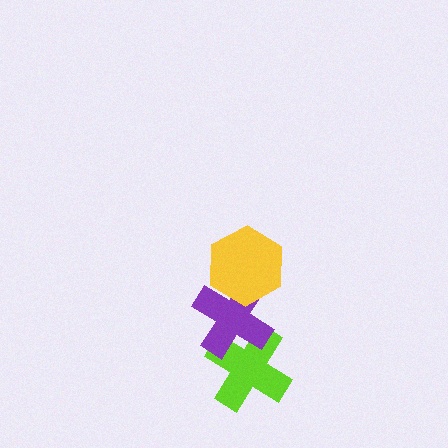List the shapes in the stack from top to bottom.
From top to bottom: the yellow hexagon, the purple cross, the lime cross.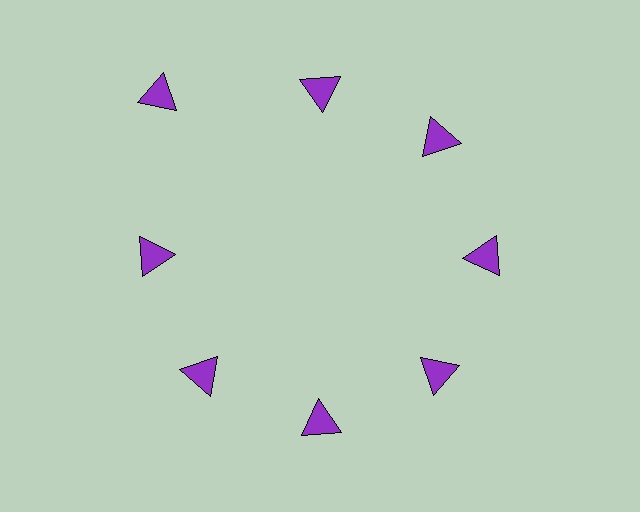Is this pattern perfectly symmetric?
No. The 8 purple triangles are arranged in a ring, but one element near the 10 o'clock position is pushed outward from the center, breaking the 8-fold rotational symmetry.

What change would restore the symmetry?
The symmetry would be restored by moving it inward, back onto the ring so that all 8 triangles sit at equal angles and equal distance from the center.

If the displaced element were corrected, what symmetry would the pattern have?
It would have 8-fold rotational symmetry — the pattern would map onto itself every 45 degrees.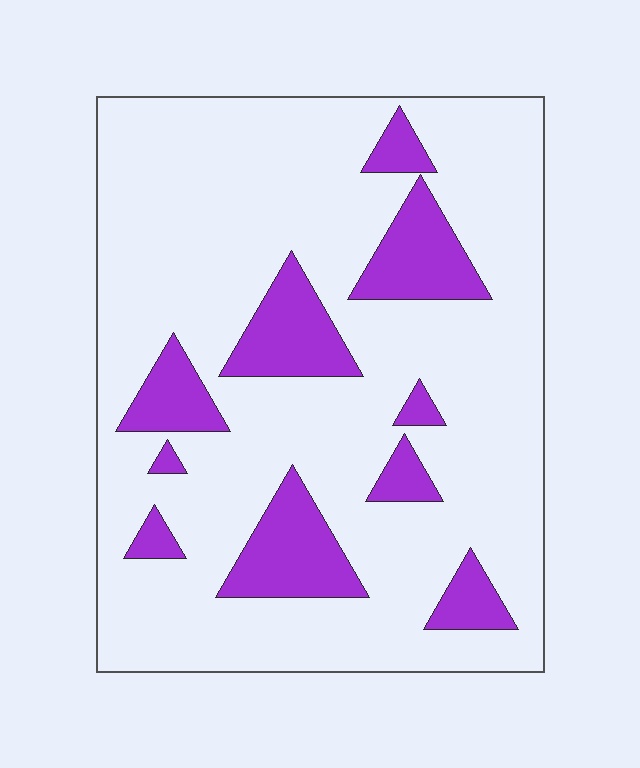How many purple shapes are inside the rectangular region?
10.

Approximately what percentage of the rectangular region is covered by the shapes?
Approximately 20%.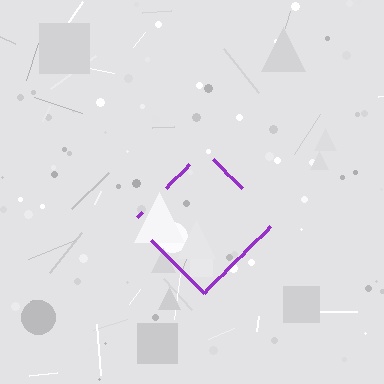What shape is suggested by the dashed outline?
The dashed outline suggests a diamond.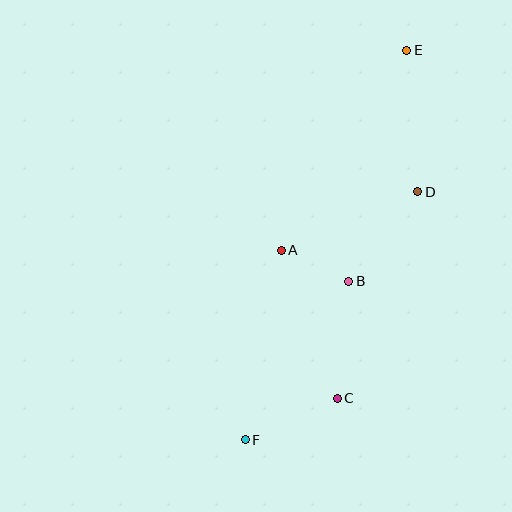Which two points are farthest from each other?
Points E and F are farthest from each other.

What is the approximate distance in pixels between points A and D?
The distance between A and D is approximately 148 pixels.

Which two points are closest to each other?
Points A and B are closest to each other.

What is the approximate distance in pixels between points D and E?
The distance between D and E is approximately 142 pixels.